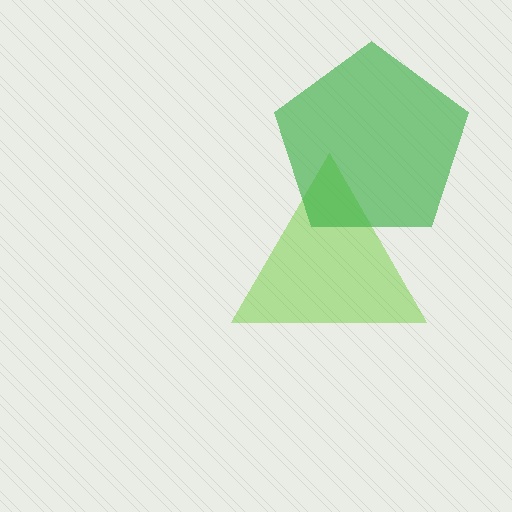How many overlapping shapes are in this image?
There are 2 overlapping shapes in the image.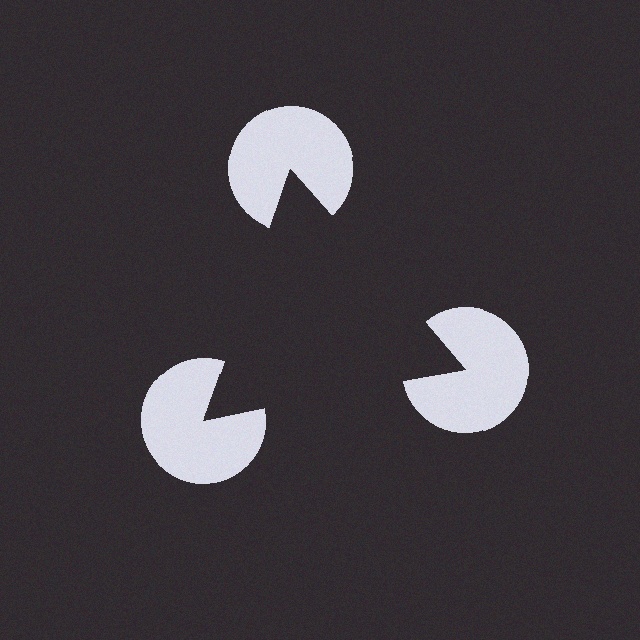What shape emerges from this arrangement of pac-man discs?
An illusory triangle — its edges are inferred from the aligned wedge cuts in the pac-man discs, not physically drawn.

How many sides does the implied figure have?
3 sides.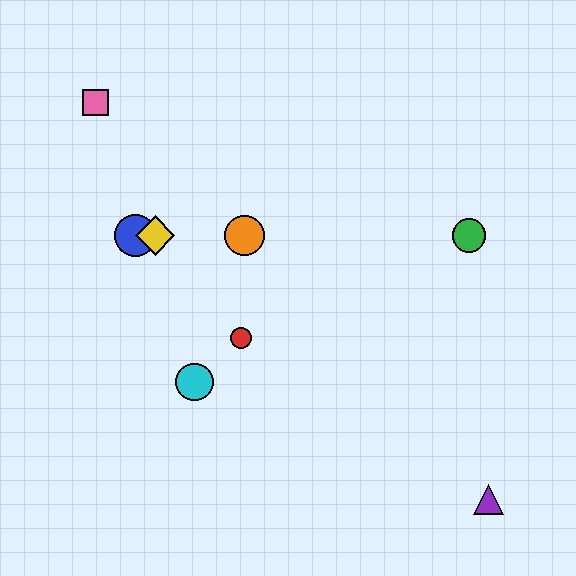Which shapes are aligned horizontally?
The blue circle, the green circle, the yellow diamond, the orange circle are aligned horizontally.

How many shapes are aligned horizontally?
4 shapes (the blue circle, the green circle, the yellow diamond, the orange circle) are aligned horizontally.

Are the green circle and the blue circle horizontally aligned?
Yes, both are at y≈235.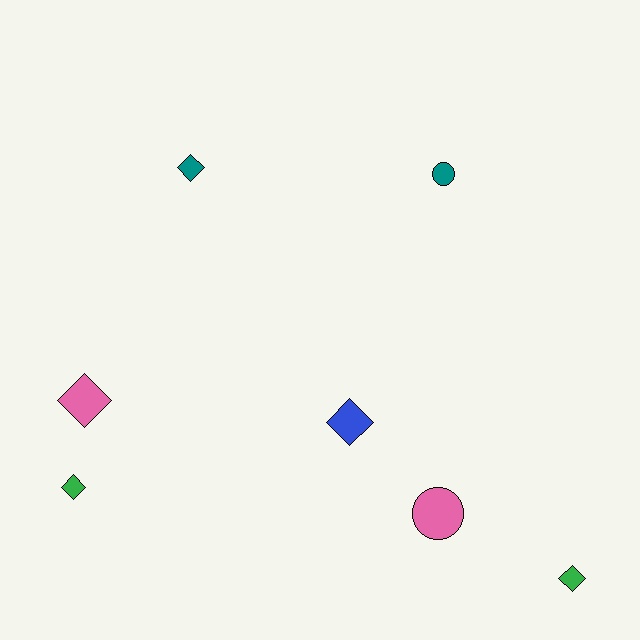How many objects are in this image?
There are 7 objects.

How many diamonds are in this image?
There are 5 diamonds.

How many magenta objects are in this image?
There are no magenta objects.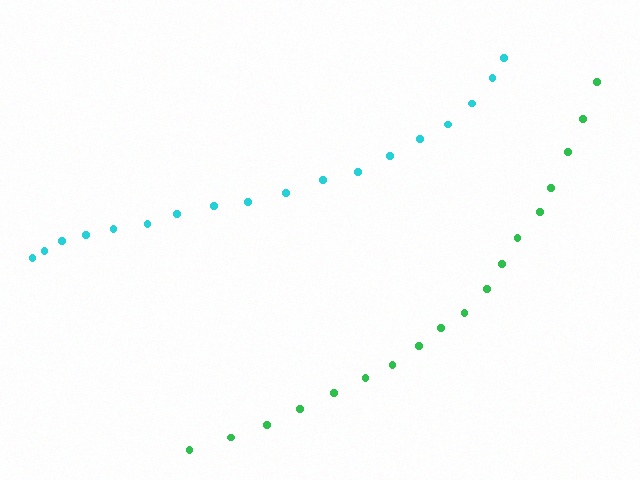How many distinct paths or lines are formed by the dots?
There are 2 distinct paths.